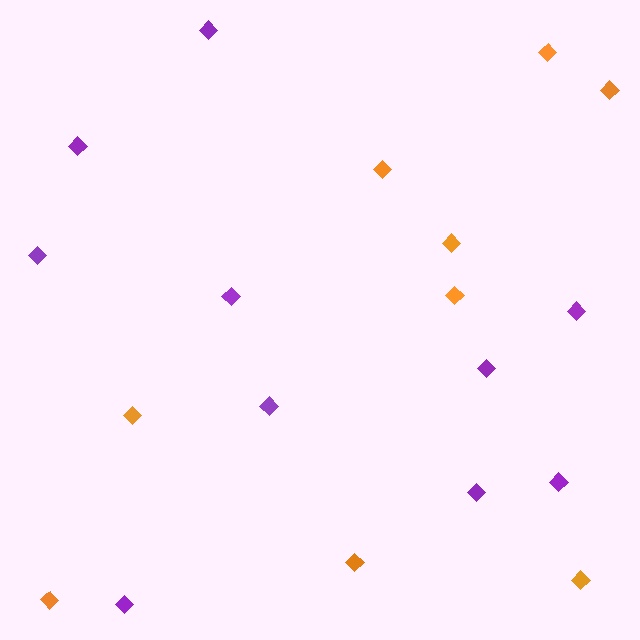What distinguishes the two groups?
There are 2 groups: one group of orange diamonds (9) and one group of purple diamonds (10).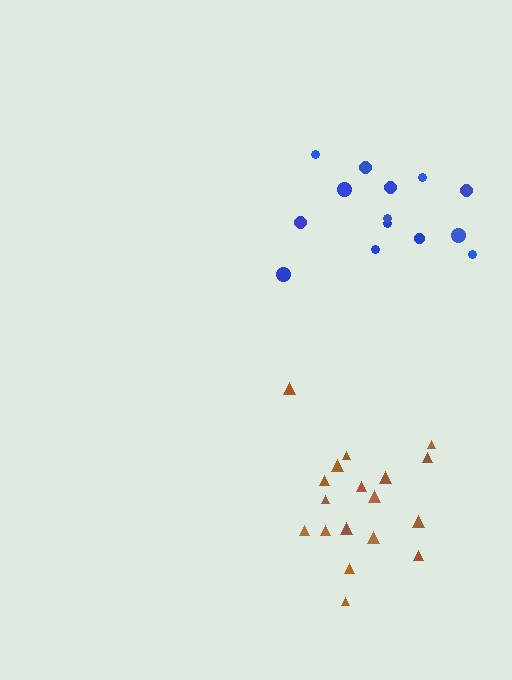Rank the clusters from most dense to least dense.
brown, blue.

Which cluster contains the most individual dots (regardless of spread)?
Brown (18).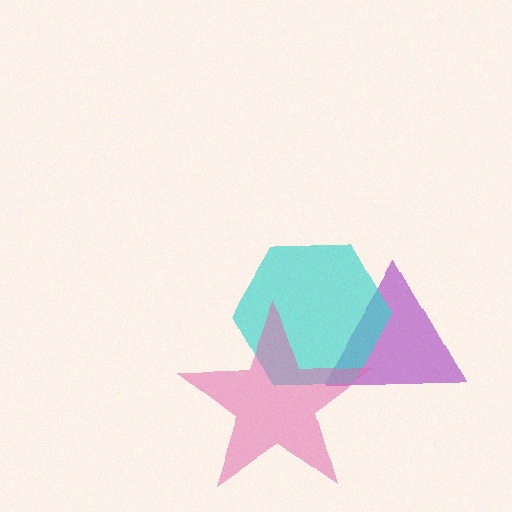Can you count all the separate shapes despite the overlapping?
Yes, there are 3 separate shapes.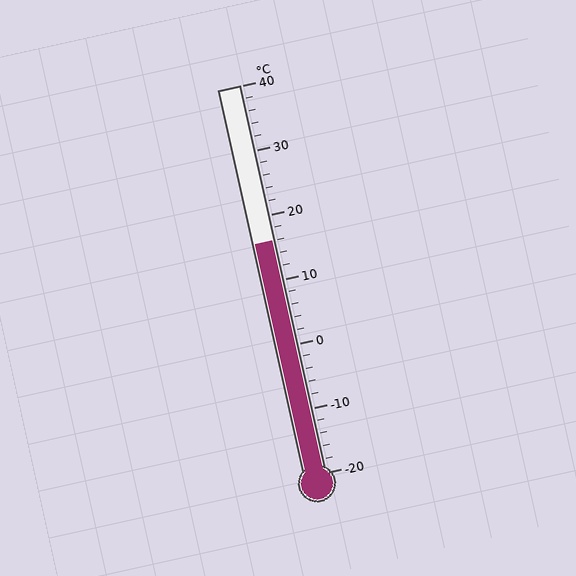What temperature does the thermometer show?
The thermometer shows approximately 16°C.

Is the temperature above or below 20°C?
The temperature is below 20°C.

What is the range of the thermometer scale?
The thermometer scale ranges from -20°C to 40°C.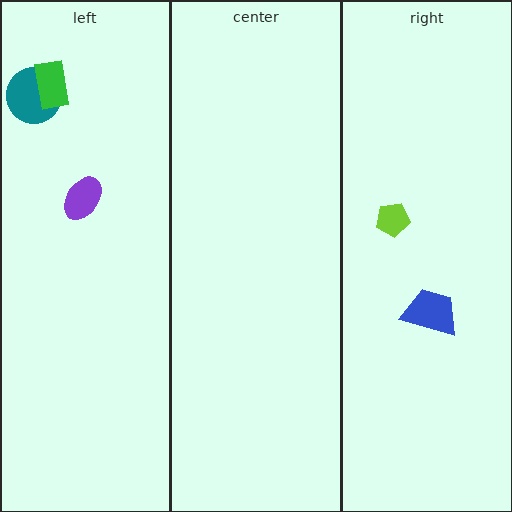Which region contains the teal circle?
The left region.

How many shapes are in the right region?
2.